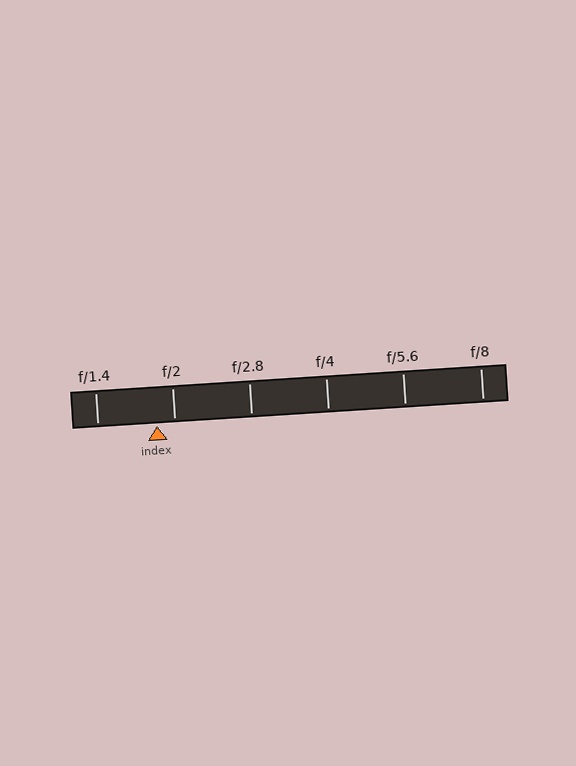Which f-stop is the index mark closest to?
The index mark is closest to f/2.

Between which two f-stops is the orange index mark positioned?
The index mark is between f/1.4 and f/2.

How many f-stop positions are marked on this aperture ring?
There are 6 f-stop positions marked.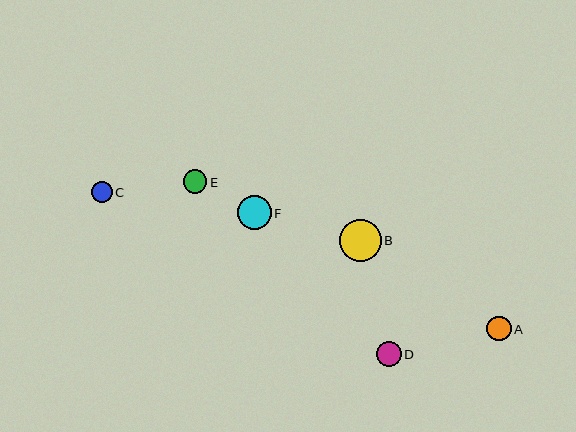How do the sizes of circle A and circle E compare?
Circle A and circle E are approximately the same size.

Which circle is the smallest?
Circle C is the smallest with a size of approximately 21 pixels.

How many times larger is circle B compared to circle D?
Circle B is approximately 1.7 times the size of circle D.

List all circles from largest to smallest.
From largest to smallest: B, F, D, A, E, C.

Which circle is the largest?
Circle B is the largest with a size of approximately 42 pixels.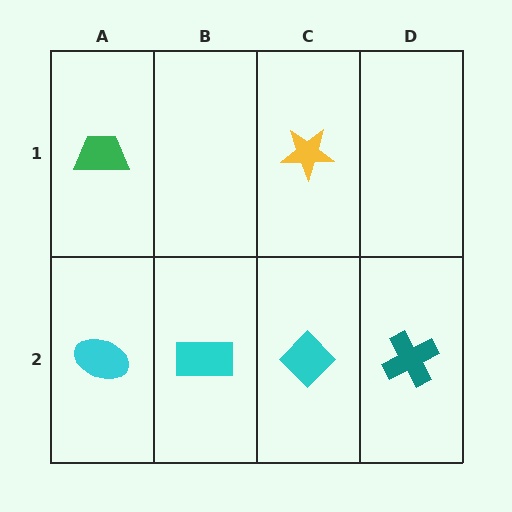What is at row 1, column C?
A yellow star.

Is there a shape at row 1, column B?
No, that cell is empty.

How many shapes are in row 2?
4 shapes.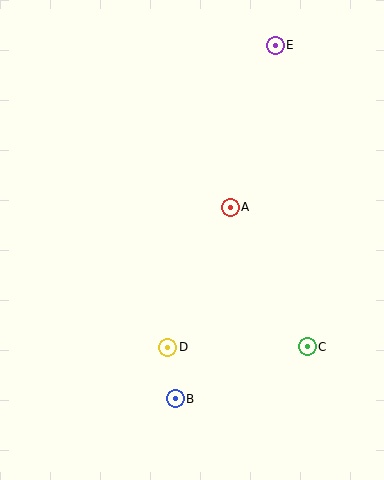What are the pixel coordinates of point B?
Point B is at (175, 399).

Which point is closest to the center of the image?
Point A at (230, 207) is closest to the center.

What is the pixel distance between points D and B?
The distance between D and B is 52 pixels.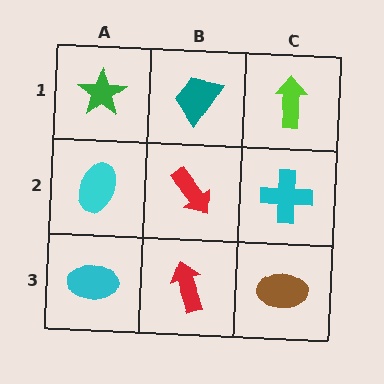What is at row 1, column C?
A lime arrow.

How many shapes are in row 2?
3 shapes.